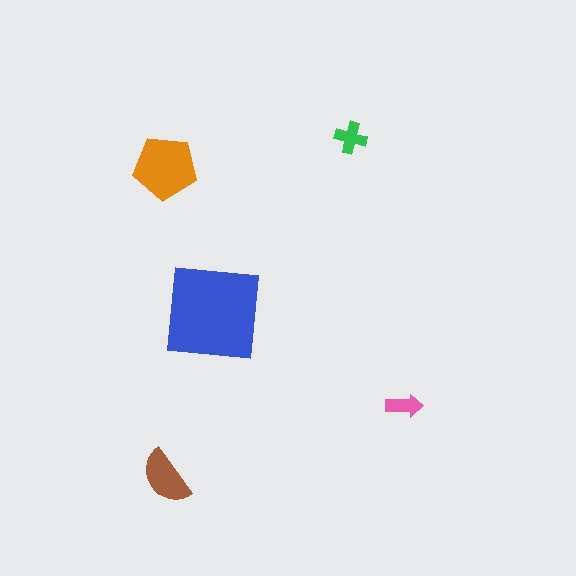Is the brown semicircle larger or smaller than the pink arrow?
Larger.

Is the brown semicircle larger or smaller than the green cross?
Larger.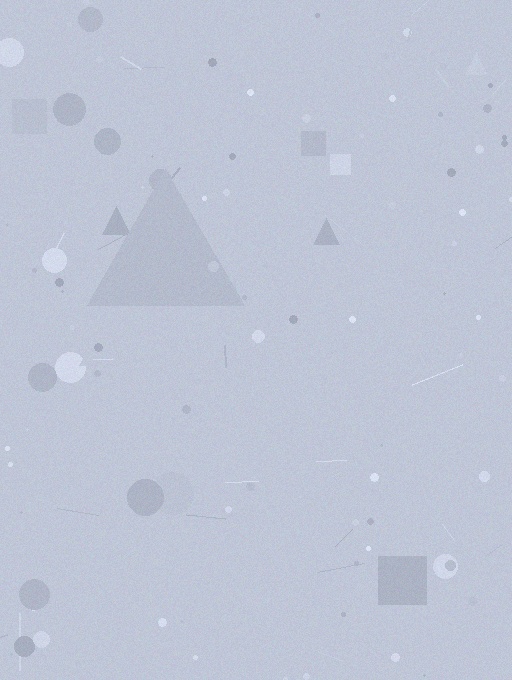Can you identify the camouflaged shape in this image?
The camouflaged shape is a triangle.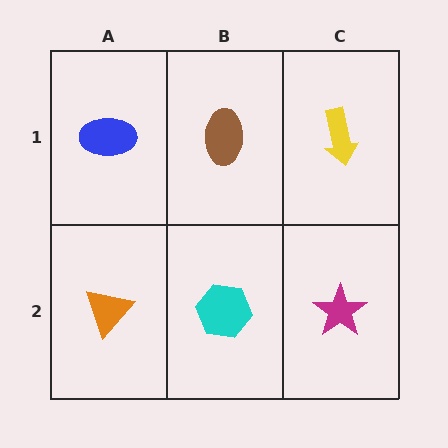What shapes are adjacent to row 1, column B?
A cyan hexagon (row 2, column B), a blue ellipse (row 1, column A), a yellow arrow (row 1, column C).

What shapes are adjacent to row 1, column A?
An orange triangle (row 2, column A), a brown ellipse (row 1, column B).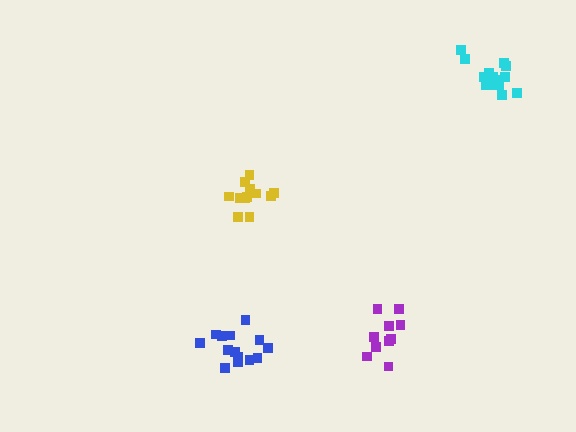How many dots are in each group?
Group 1: 14 dots, Group 2: 10 dots, Group 3: 12 dots, Group 4: 14 dots (50 total).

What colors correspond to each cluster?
The clusters are colored: blue, purple, yellow, cyan.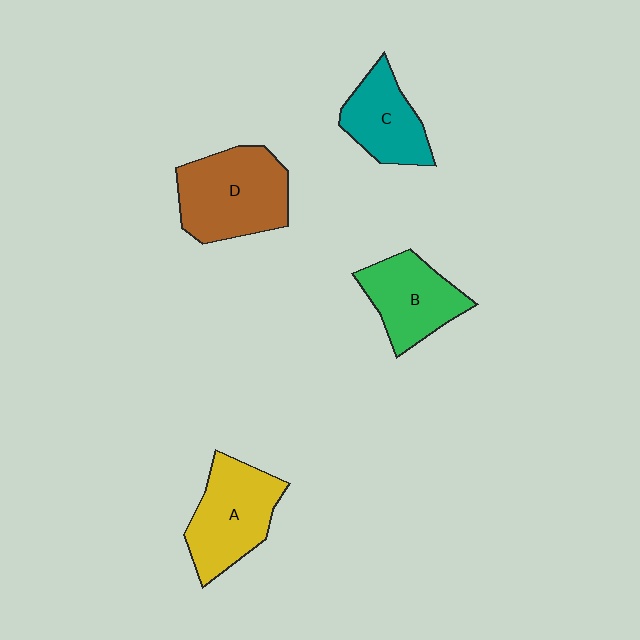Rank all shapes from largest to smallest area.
From largest to smallest: D (brown), A (yellow), B (green), C (teal).